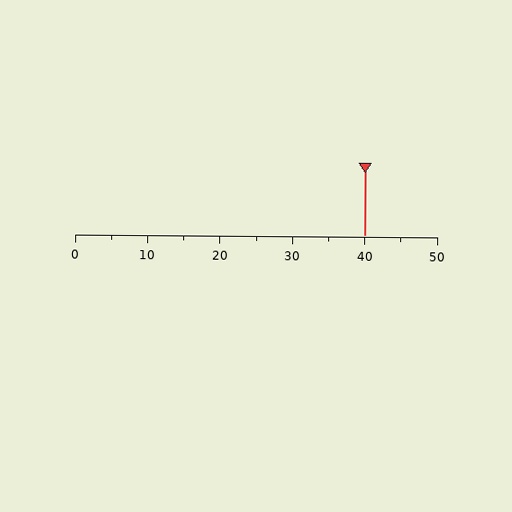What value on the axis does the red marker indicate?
The marker indicates approximately 40.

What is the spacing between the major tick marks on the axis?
The major ticks are spaced 10 apart.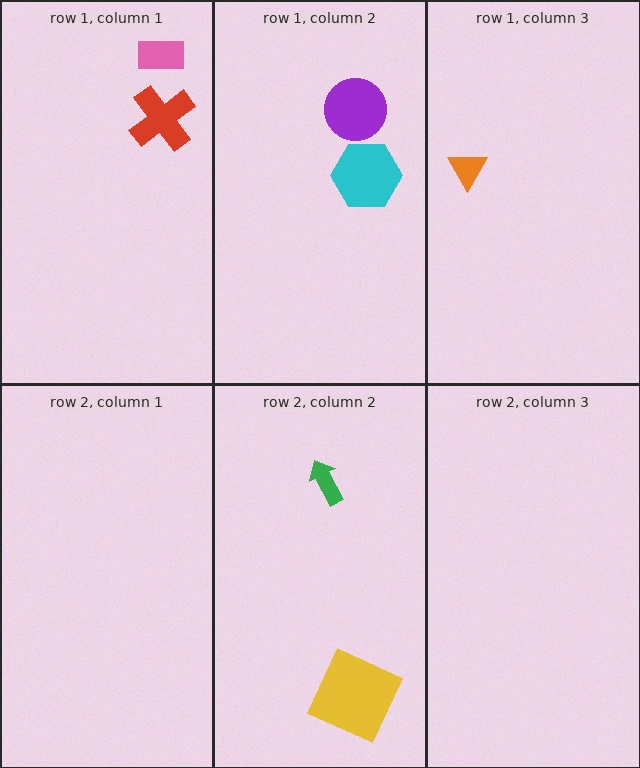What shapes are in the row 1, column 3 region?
The orange triangle.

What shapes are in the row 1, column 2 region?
The purple circle, the cyan hexagon.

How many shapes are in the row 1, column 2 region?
2.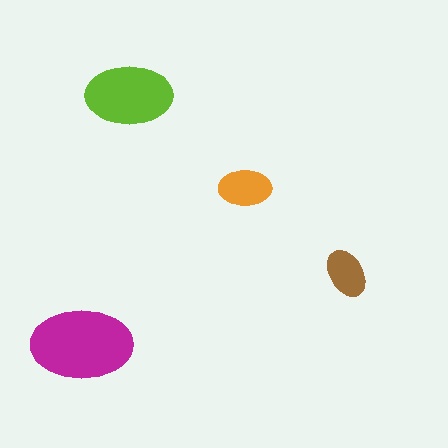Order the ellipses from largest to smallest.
the magenta one, the lime one, the orange one, the brown one.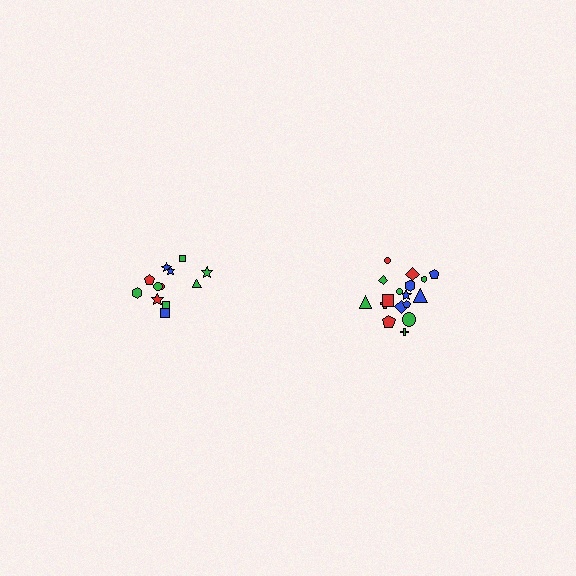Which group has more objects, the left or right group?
The right group.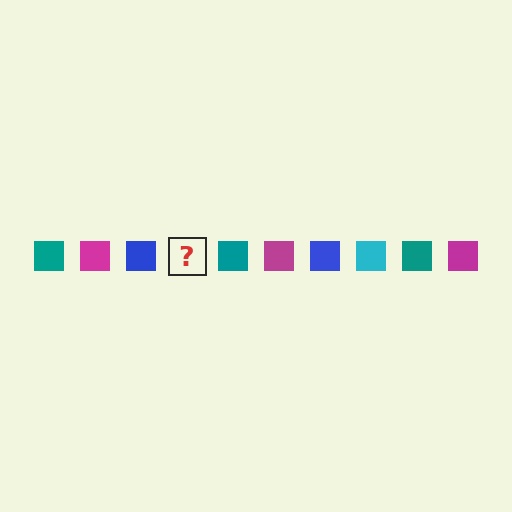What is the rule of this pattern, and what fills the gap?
The rule is that the pattern cycles through teal, magenta, blue, cyan squares. The gap should be filled with a cyan square.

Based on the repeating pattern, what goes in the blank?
The blank should be a cyan square.